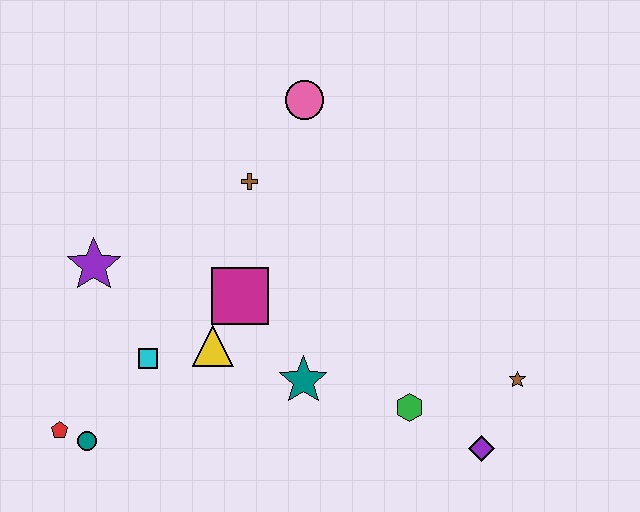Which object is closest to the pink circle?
The brown cross is closest to the pink circle.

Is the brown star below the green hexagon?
No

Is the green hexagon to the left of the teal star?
No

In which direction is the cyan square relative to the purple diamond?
The cyan square is to the left of the purple diamond.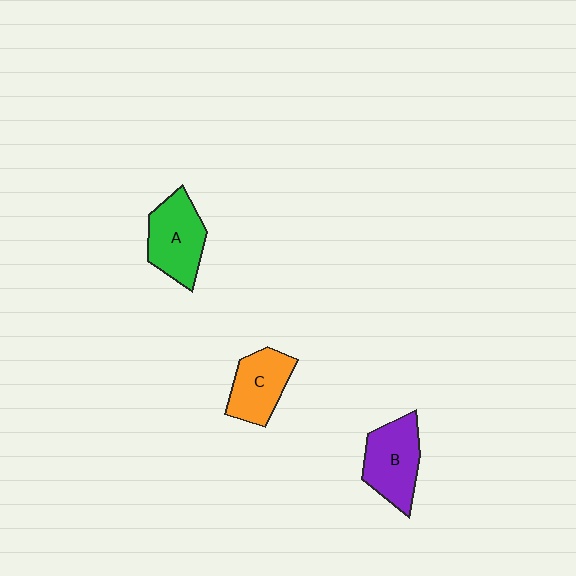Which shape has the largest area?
Shape B (purple).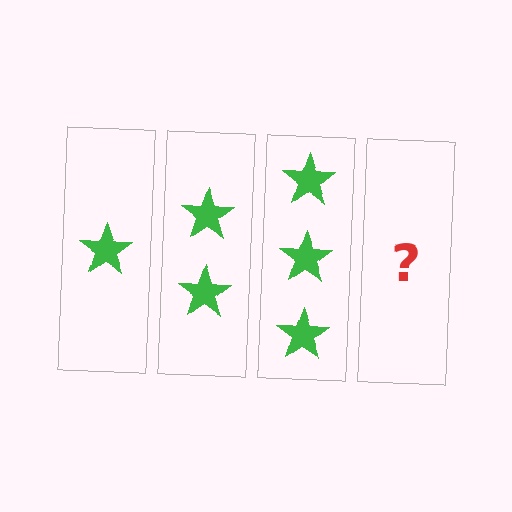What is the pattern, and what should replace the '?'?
The pattern is that each step adds one more star. The '?' should be 4 stars.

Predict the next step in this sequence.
The next step is 4 stars.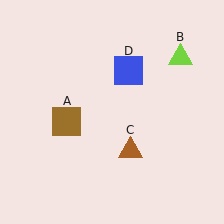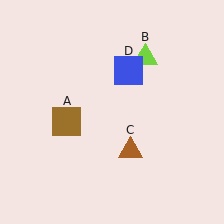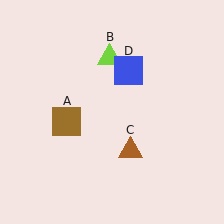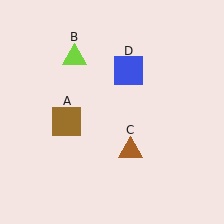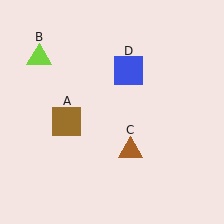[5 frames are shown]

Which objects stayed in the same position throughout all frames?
Brown square (object A) and brown triangle (object C) and blue square (object D) remained stationary.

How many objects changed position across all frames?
1 object changed position: lime triangle (object B).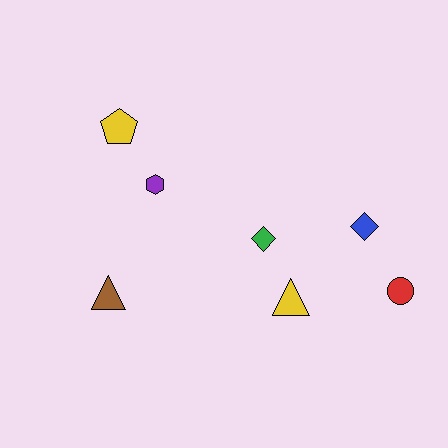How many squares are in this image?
There are no squares.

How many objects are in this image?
There are 7 objects.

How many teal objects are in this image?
There are no teal objects.